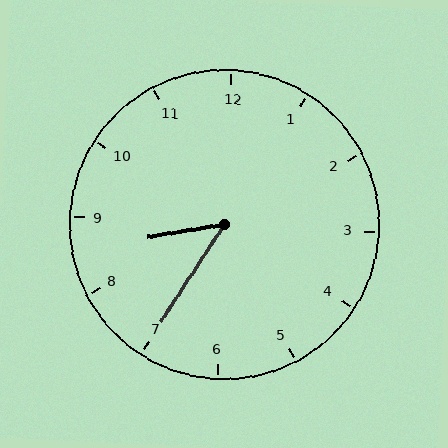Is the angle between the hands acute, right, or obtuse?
It is acute.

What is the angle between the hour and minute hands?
Approximately 48 degrees.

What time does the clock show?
8:35.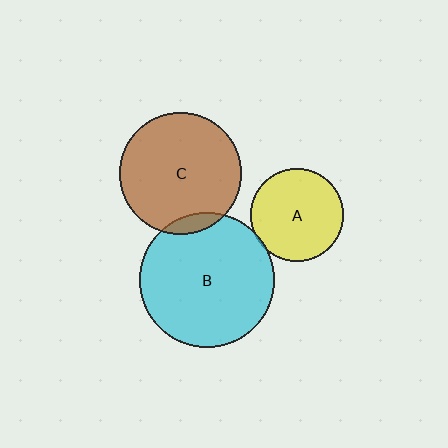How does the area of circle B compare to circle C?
Approximately 1.2 times.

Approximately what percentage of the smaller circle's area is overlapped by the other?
Approximately 5%.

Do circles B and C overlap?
Yes.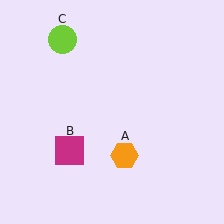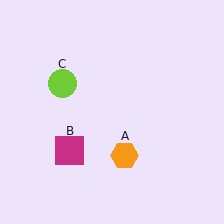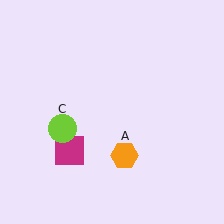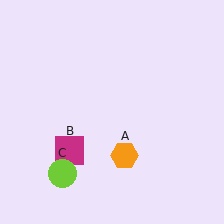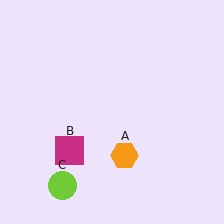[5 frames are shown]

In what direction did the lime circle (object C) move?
The lime circle (object C) moved down.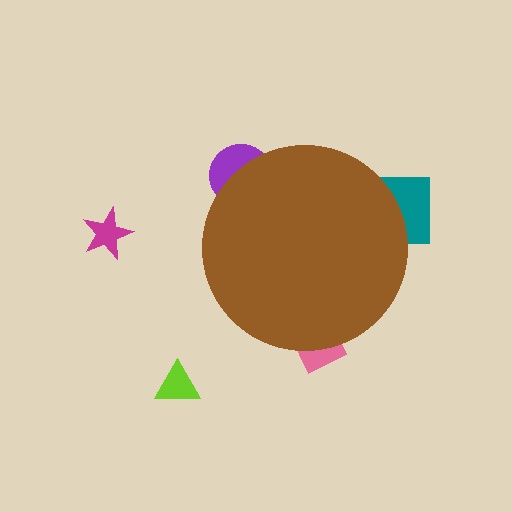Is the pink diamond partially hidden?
Yes, the pink diamond is partially hidden behind the brown circle.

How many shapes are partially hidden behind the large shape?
3 shapes are partially hidden.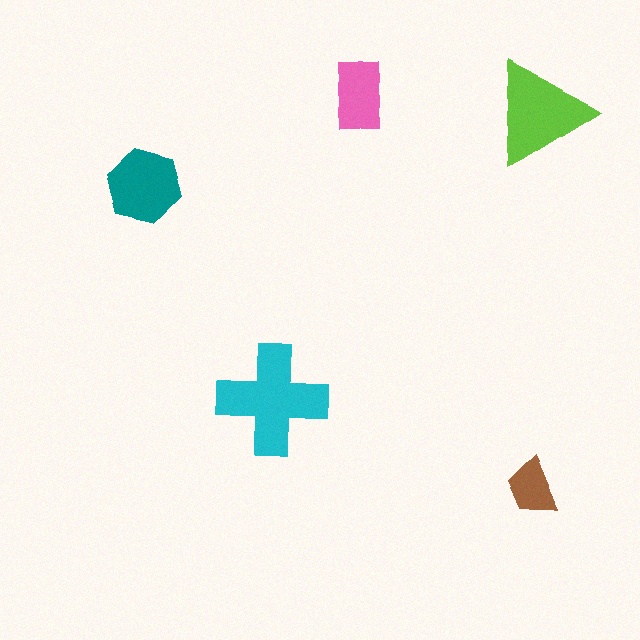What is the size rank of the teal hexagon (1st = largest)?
3rd.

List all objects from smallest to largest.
The brown trapezoid, the pink rectangle, the teal hexagon, the lime triangle, the cyan cross.